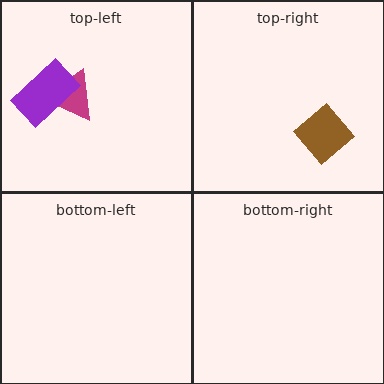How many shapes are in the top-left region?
2.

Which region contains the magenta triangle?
The top-left region.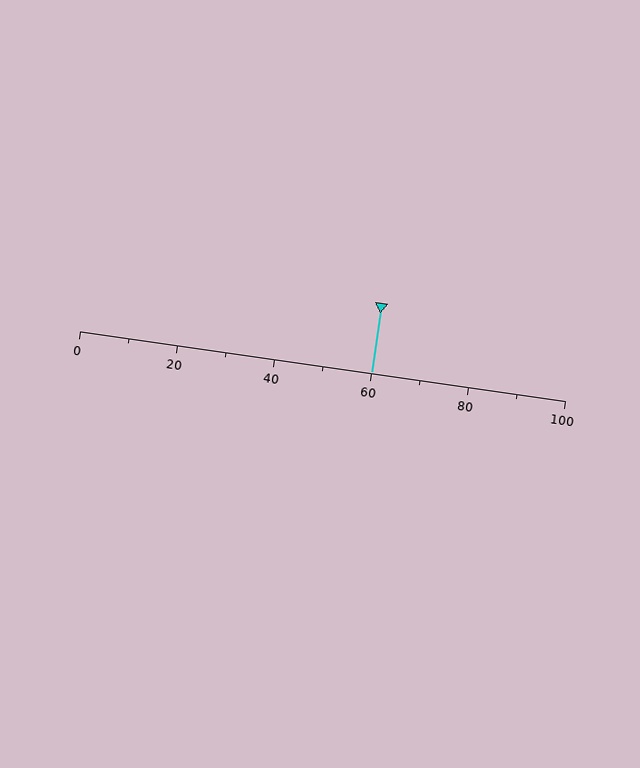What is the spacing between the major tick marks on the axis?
The major ticks are spaced 20 apart.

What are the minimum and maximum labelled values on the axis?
The axis runs from 0 to 100.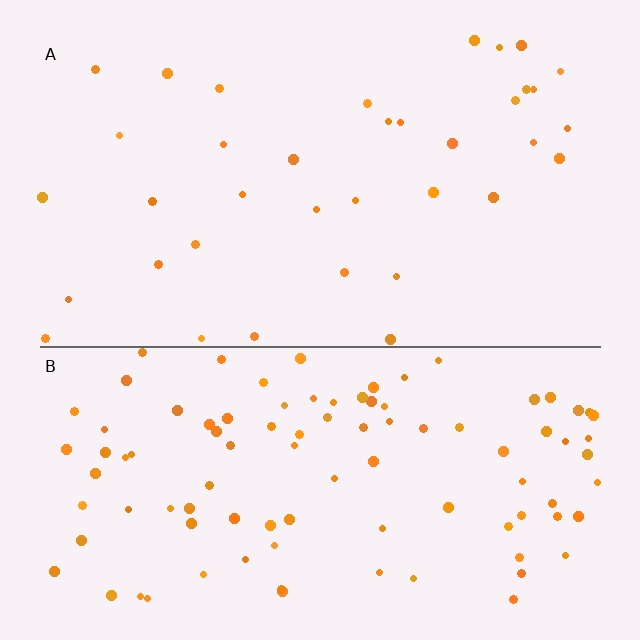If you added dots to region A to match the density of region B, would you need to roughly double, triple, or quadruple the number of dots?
Approximately triple.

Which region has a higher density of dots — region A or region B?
B (the bottom).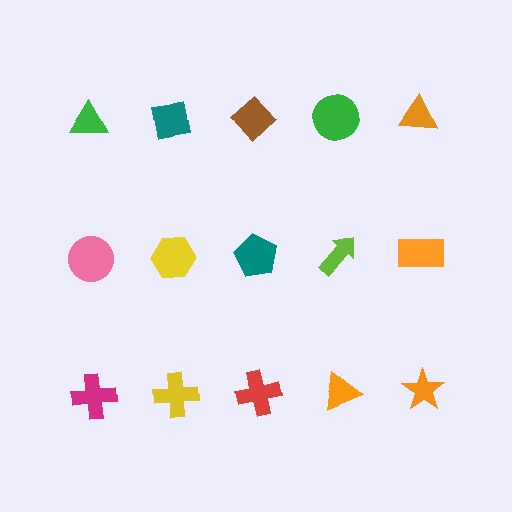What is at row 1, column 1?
A green triangle.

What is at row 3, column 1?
A magenta cross.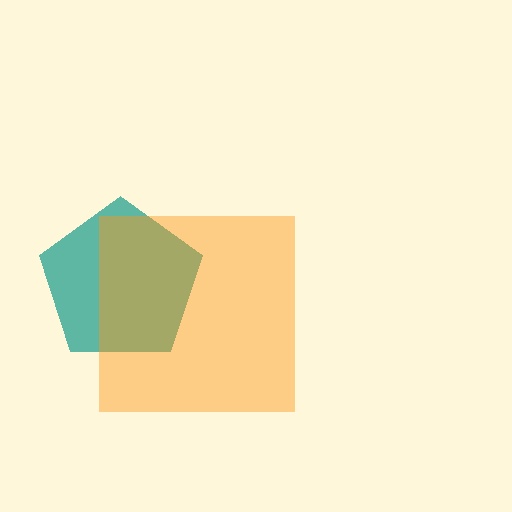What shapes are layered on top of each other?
The layered shapes are: a teal pentagon, an orange square.